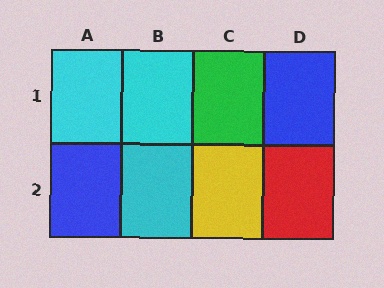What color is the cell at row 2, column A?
Blue.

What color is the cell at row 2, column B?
Cyan.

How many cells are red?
1 cell is red.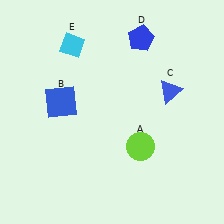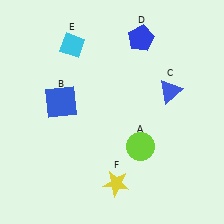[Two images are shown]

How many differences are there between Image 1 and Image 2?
There is 1 difference between the two images.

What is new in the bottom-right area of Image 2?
A yellow star (F) was added in the bottom-right area of Image 2.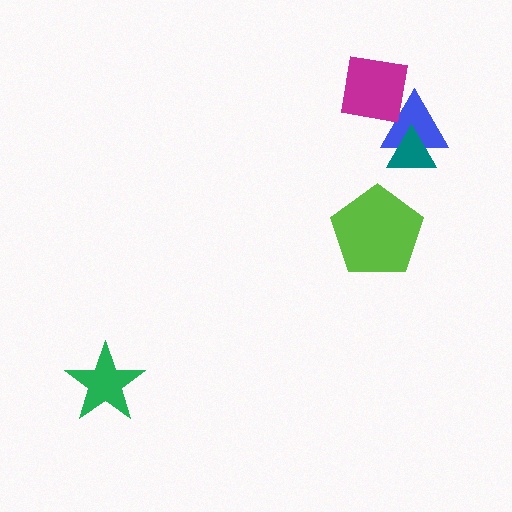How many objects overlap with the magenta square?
1 object overlaps with the magenta square.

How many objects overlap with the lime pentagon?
0 objects overlap with the lime pentagon.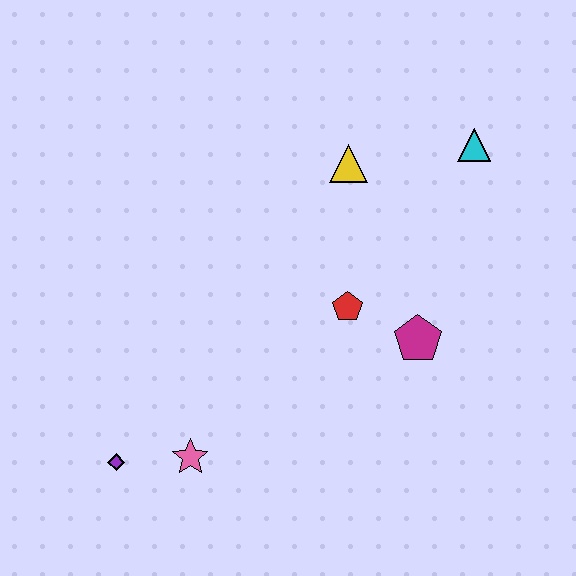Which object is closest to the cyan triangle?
The yellow triangle is closest to the cyan triangle.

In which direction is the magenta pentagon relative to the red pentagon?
The magenta pentagon is to the right of the red pentagon.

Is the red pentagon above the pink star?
Yes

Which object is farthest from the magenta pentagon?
The purple diamond is farthest from the magenta pentagon.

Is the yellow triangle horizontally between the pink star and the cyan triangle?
Yes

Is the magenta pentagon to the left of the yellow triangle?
No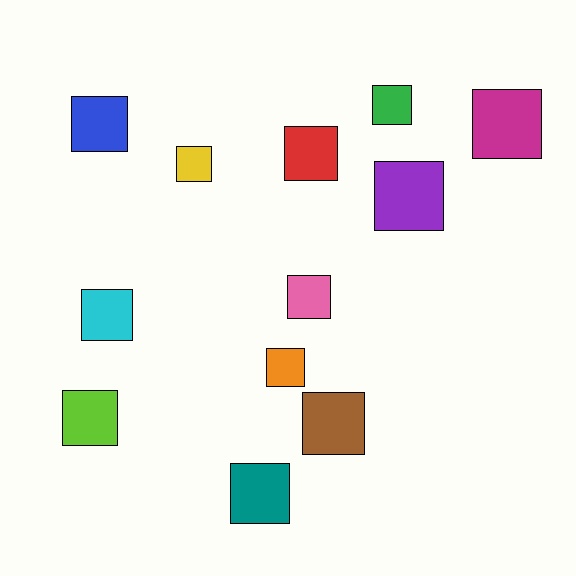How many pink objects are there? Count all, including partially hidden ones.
There is 1 pink object.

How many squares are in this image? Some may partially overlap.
There are 12 squares.